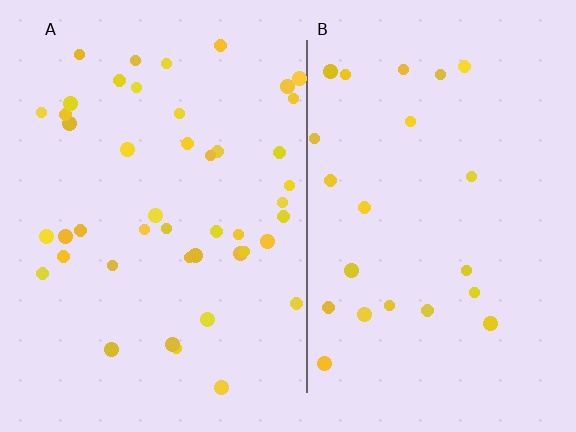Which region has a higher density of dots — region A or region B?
A (the left).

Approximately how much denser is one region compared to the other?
Approximately 2.0× — region A over region B.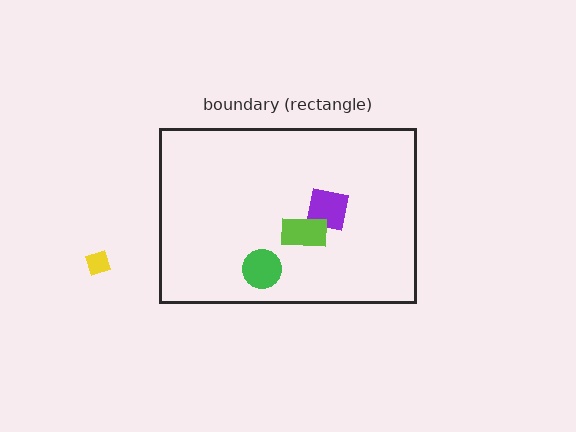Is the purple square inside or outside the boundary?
Inside.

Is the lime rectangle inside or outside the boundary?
Inside.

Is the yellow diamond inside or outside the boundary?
Outside.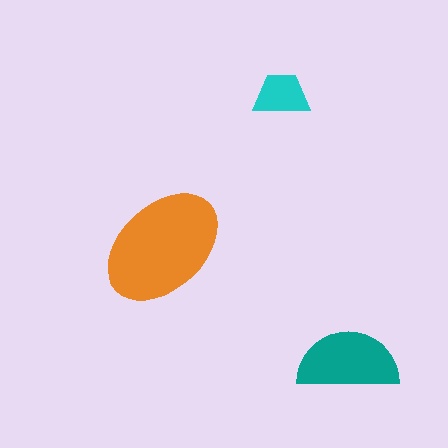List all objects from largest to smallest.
The orange ellipse, the teal semicircle, the cyan trapezoid.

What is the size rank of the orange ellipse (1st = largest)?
1st.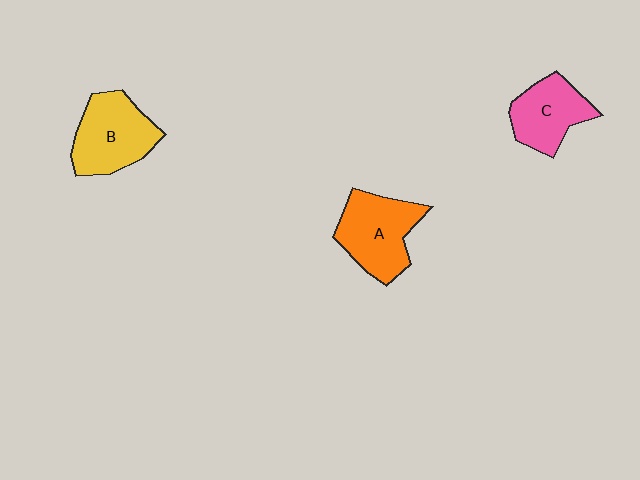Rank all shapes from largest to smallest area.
From largest to smallest: B (yellow), A (orange), C (pink).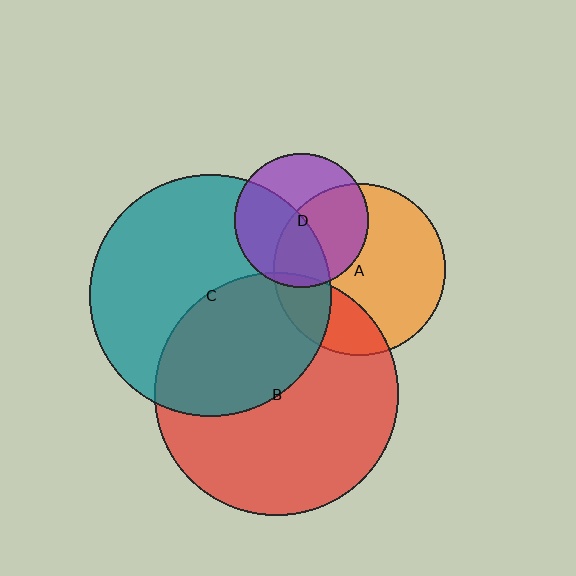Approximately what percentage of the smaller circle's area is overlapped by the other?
Approximately 45%.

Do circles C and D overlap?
Yes.